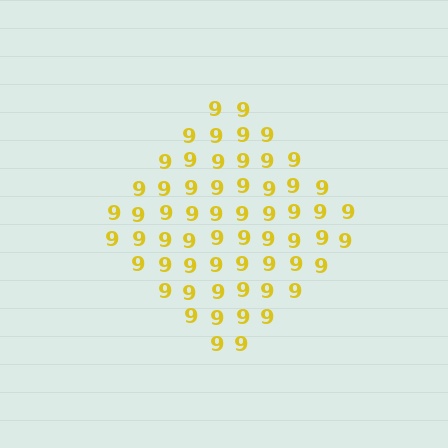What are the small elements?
The small elements are digit 9's.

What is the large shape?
The large shape is a diamond.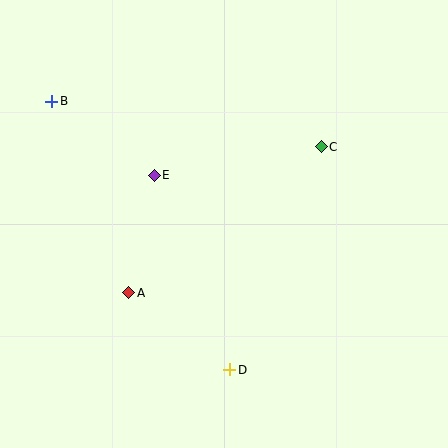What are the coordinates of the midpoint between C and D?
The midpoint between C and D is at (276, 258).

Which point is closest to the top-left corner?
Point B is closest to the top-left corner.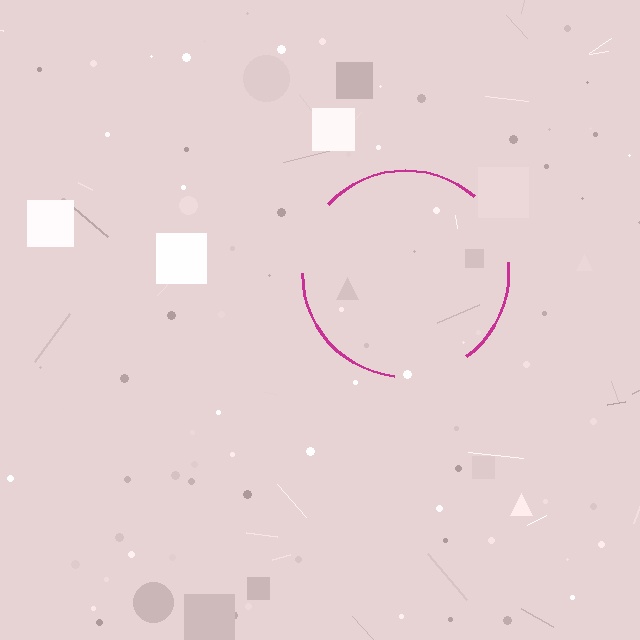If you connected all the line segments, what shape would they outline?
They would outline a circle.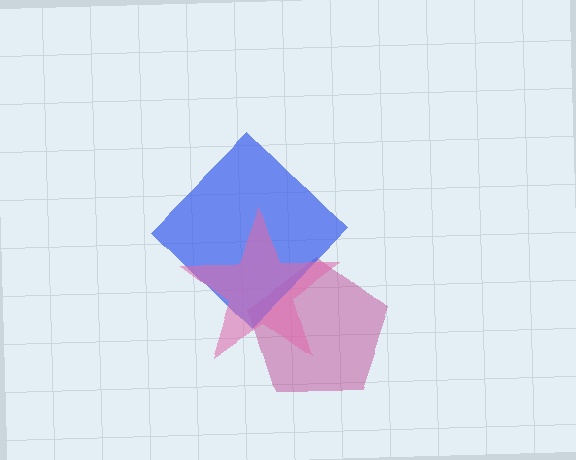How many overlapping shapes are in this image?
There are 3 overlapping shapes in the image.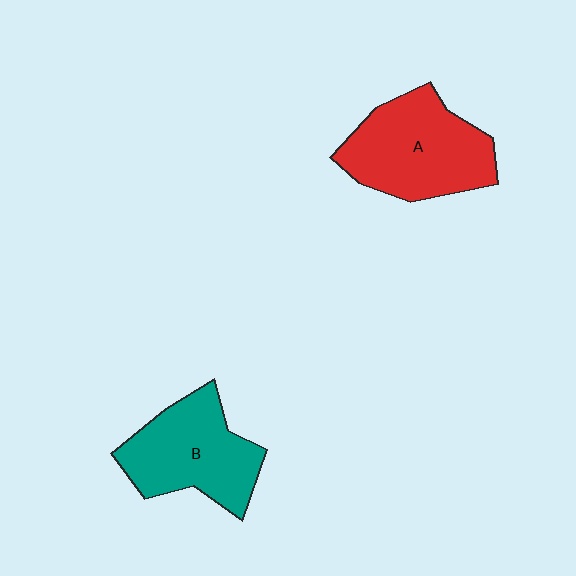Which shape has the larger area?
Shape A (red).